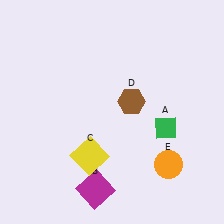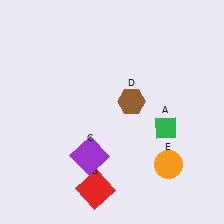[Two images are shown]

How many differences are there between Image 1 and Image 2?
There are 2 differences between the two images.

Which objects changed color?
B changed from magenta to red. C changed from yellow to purple.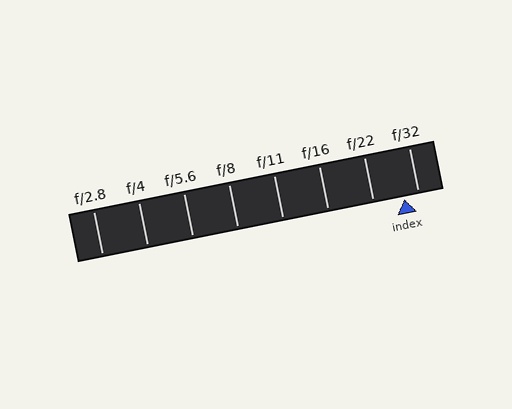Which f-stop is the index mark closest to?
The index mark is closest to f/32.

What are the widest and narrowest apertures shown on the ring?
The widest aperture shown is f/2.8 and the narrowest is f/32.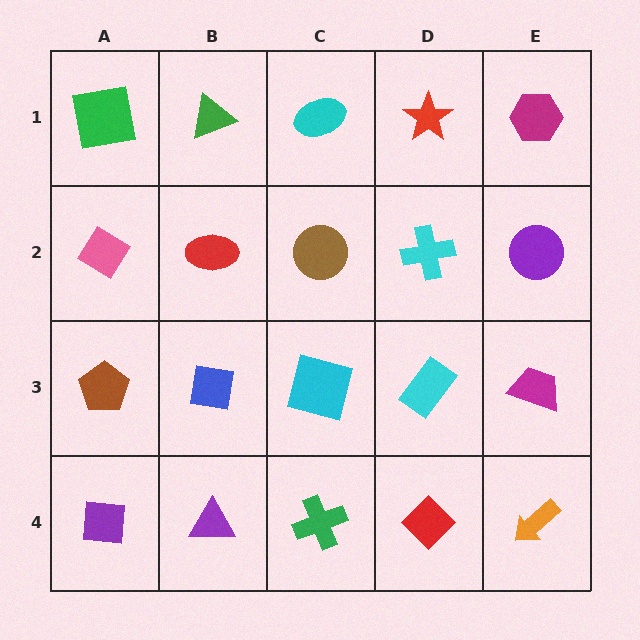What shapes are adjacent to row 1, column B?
A red ellipse (row 2, column B), a green square (row 1, column A), a cyan ellipse (row 1, column C).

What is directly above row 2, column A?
A green square.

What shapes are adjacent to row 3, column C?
A brown circle (row 2, column C), a green cross (row 4, column C), a blue square (row 3, column B), a cyan rectangle (row 3, column D).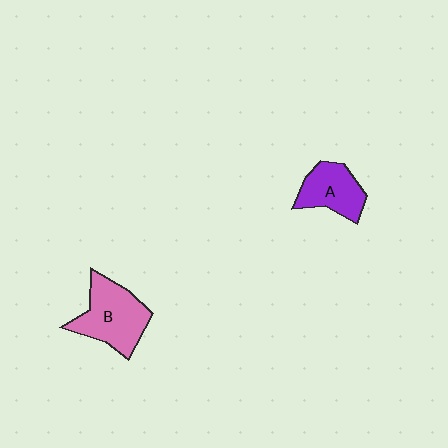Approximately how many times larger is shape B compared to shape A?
Approximately 1.4 times.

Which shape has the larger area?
Shape B (pink).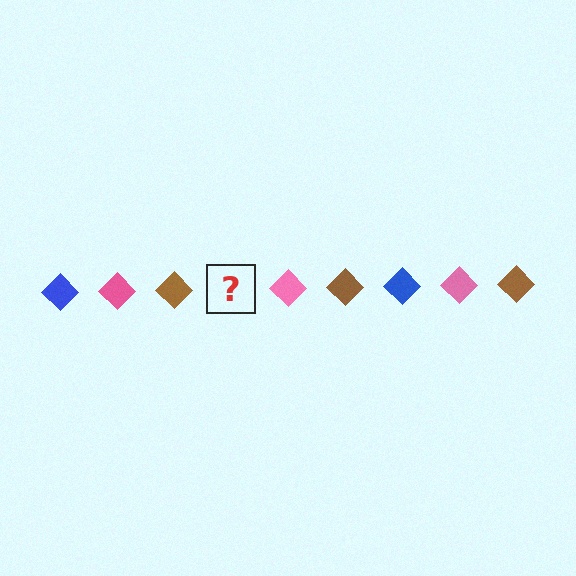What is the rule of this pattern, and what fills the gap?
The rule is that the pattern cycles through blue, pink, brown diamonds. The gap should be filled with a blue diamond.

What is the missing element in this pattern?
The missing element is a blue diamond.